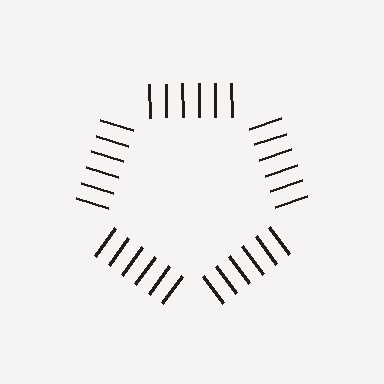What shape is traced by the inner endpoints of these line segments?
An illusory pentagon — the line segments terminate on its edges but no continuous stroke is drawn.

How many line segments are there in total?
30 — 6 along each of the 5 edges.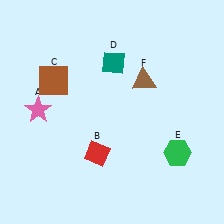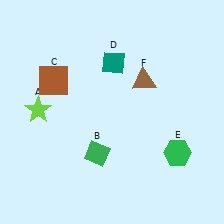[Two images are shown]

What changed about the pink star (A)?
In Image 1, A is pink. In Image 2, it changed to lime.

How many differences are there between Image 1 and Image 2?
There are 2 differences between the two images.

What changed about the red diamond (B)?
In Image 1, B is red. In Image 2, it changed to green.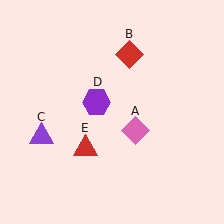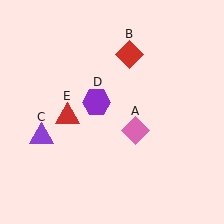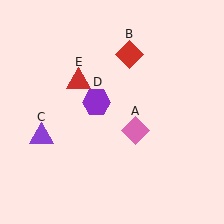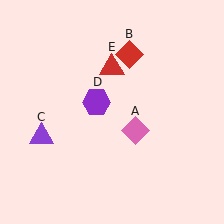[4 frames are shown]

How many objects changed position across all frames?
1 object changed position: red triangle (object E).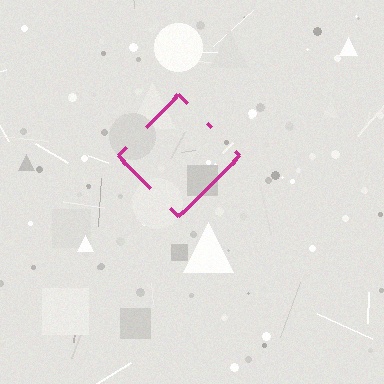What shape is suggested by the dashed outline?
The dashed outline suggests a diamond.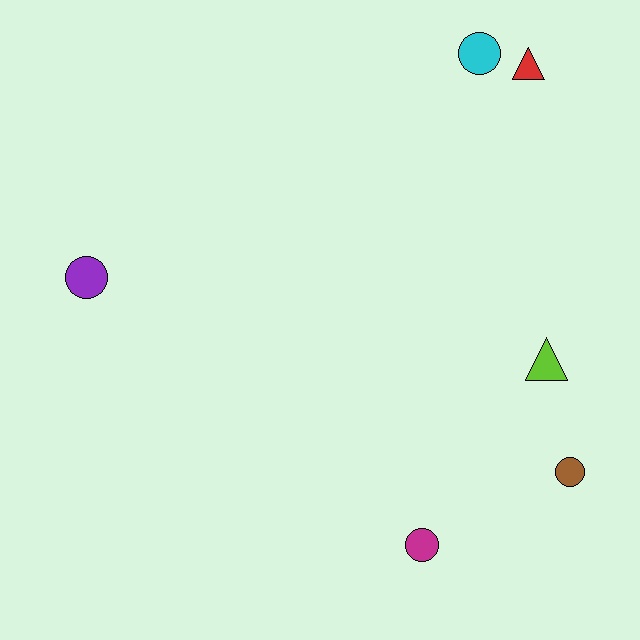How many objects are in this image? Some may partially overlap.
There are 6 objects.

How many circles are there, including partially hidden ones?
There are 4 circles.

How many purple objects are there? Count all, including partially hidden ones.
There is 1 purple object.